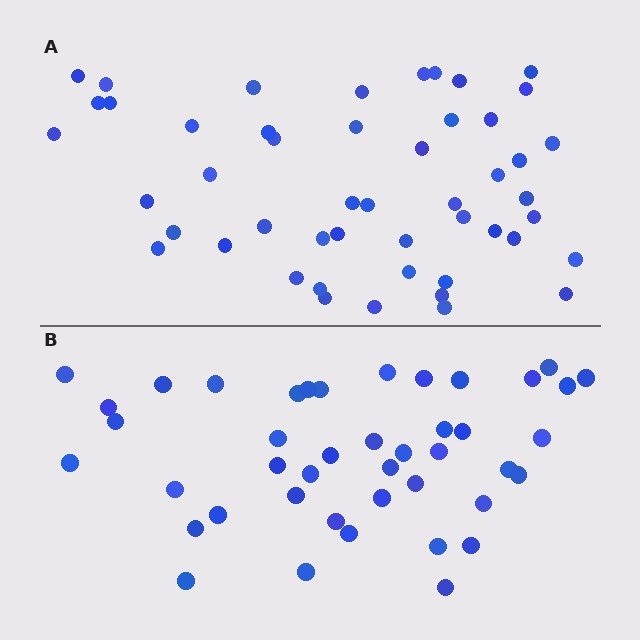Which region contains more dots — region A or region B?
Region A (the top region) has more dots.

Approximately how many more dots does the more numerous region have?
Region A has about 6 more dots than region B.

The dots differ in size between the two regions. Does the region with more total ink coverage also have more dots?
No. Region B has more total ink coverage because its dots are larger, but region A actually contains more individual dots. Total area can be misleading — the number of items is what matters here.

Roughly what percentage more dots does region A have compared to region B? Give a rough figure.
About 15% more.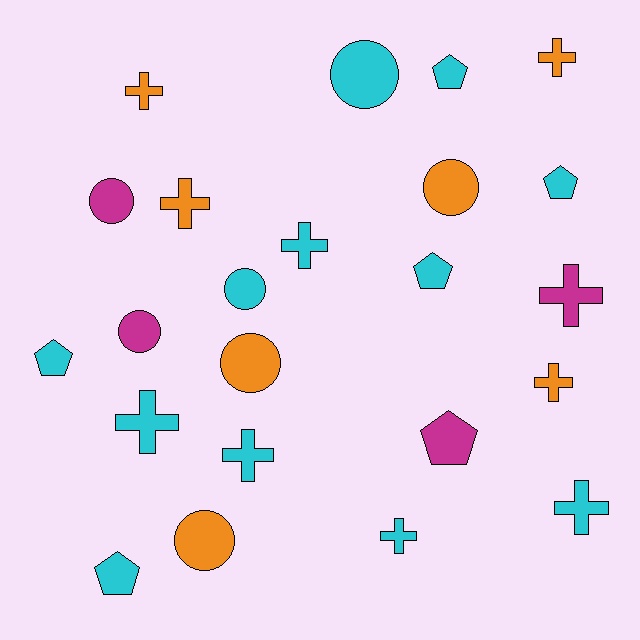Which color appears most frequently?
Cyan, with 12 objects.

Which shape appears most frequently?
Cross, with 10 objects.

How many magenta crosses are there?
There is 1 magenta cross.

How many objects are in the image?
There are 23 objects.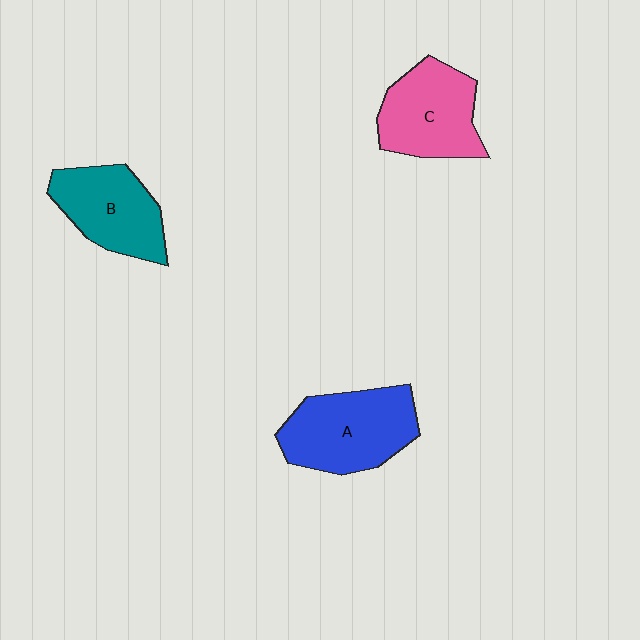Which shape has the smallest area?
Shape B (teal).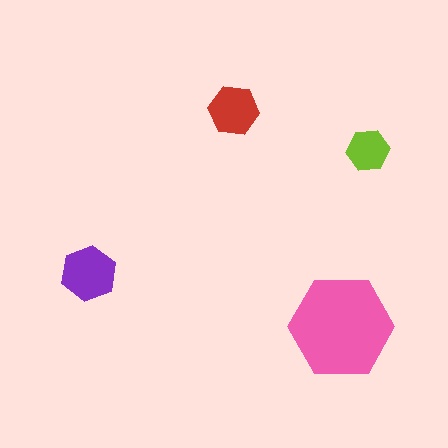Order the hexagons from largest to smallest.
the pink one, the purple one, the red one, the lime one.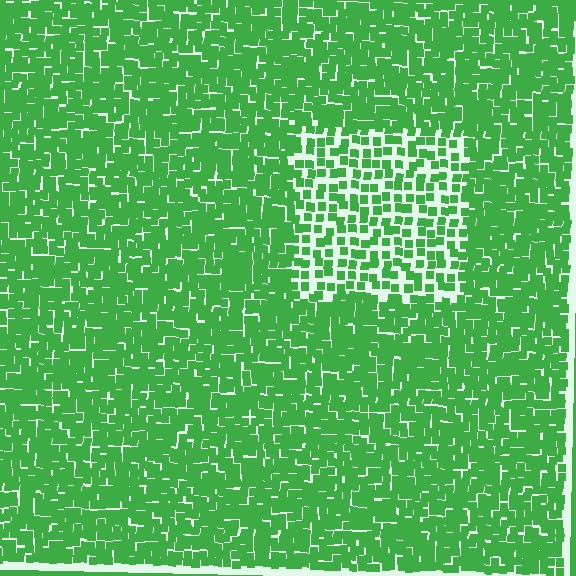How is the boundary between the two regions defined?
The boundary is defined by a change in element density (approximately 2.0x ratio). All elements are the same color, size, and shape.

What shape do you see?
I see a rectangle.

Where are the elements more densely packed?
The elements are more densely packed outside the rectangle boundary.